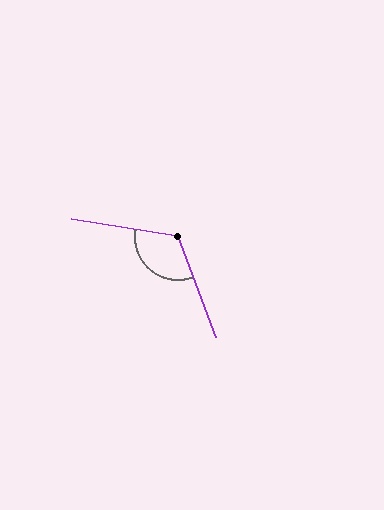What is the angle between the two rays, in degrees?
Approximately 119 degrees.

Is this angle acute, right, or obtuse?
It is obtuse.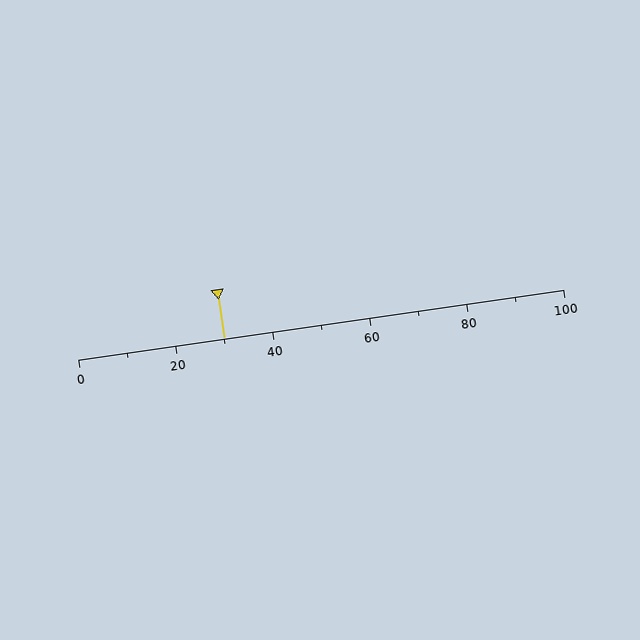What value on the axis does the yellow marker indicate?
The marker indicates approximately 30.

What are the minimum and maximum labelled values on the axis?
The axis runs from 0 to 100.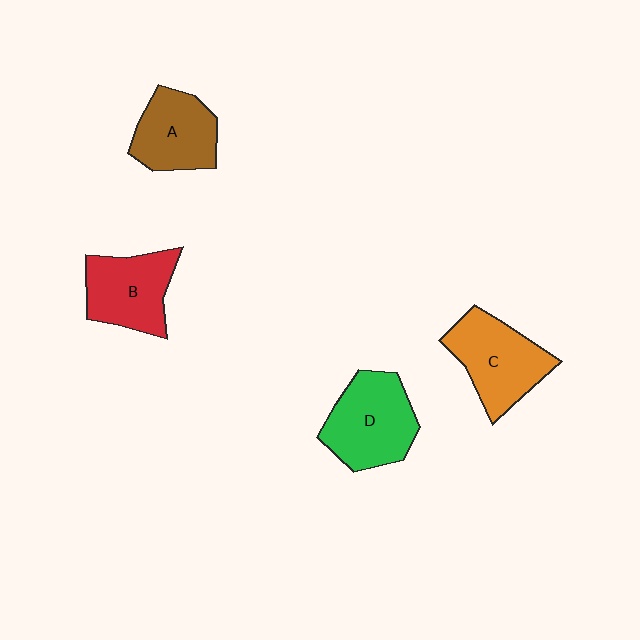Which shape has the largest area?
Shape D (green).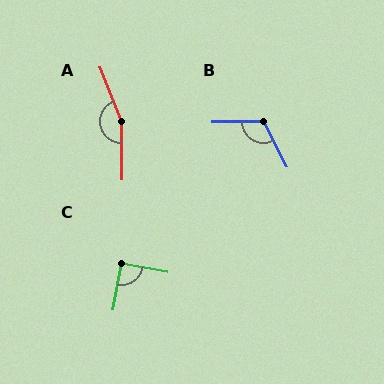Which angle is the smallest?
C, at approximately 90 degrees.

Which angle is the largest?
A, at approximately 158 degrees.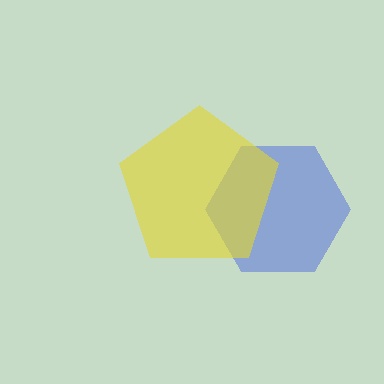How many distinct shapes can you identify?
There are 2 distinct shapes: a blue hexagon, a yellow pentagon.